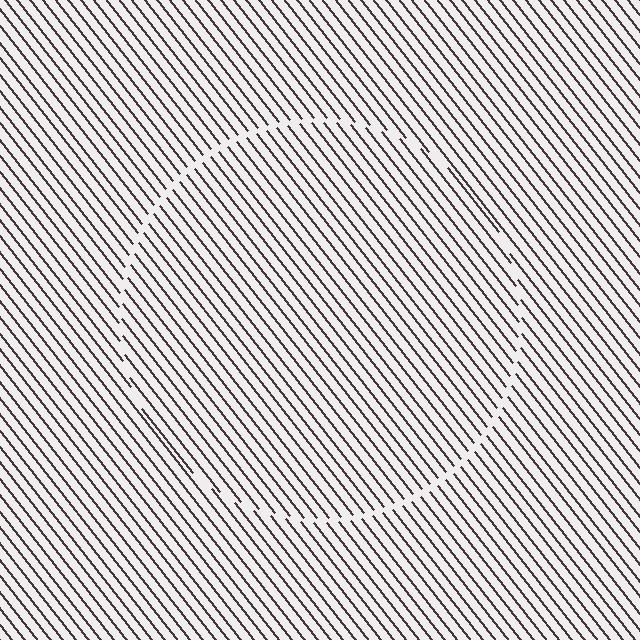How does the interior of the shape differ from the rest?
The interior of the shape contains the same grating, shifted by half a period — the contour is defined by the phase discontinuity where line-ends from the inner and outer gratings abut.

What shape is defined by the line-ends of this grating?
An illusory circle. The interior of the shape contains the same grating, shifted by half a period — the contour is defined by the phase discontinuity where line-ends from the inner and outer gratings abut.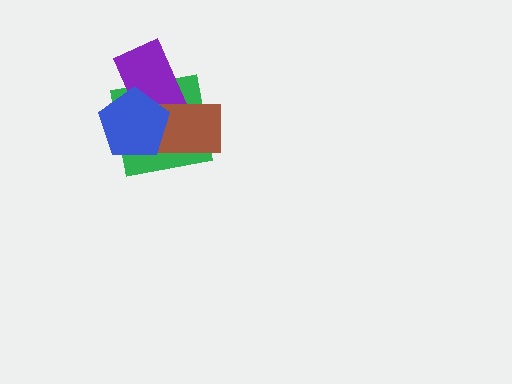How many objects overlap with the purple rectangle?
3 objects overlap with the purple rectangle.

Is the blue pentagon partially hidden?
No, no other shape covers it.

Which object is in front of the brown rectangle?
The blue pentagon is in front of the brown rectangle.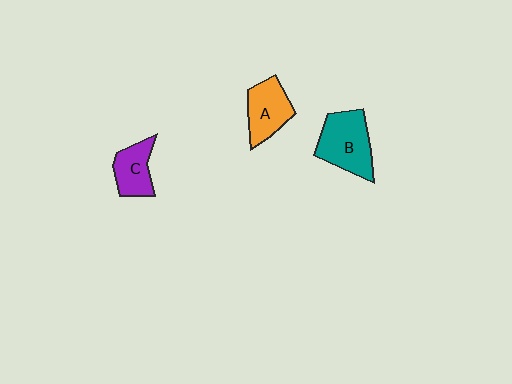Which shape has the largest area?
Shape B (teal).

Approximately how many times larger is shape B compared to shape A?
Approximately 1.3 times.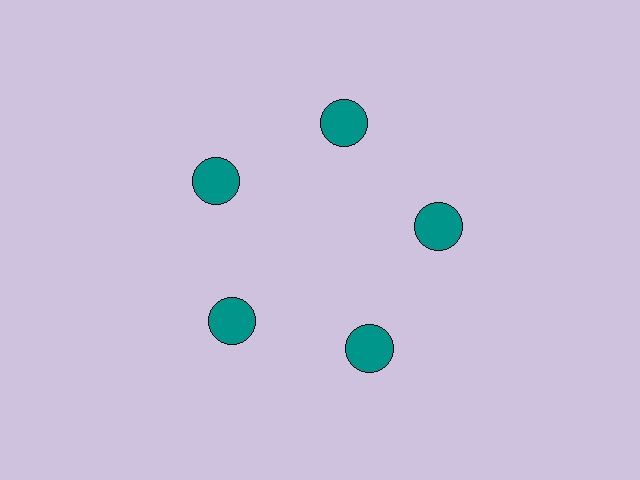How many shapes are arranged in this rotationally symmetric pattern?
There are 5 shapes, arranged in 5 groups of 1.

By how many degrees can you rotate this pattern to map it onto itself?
The pattern maps onto itself every 72 degrees of rotation.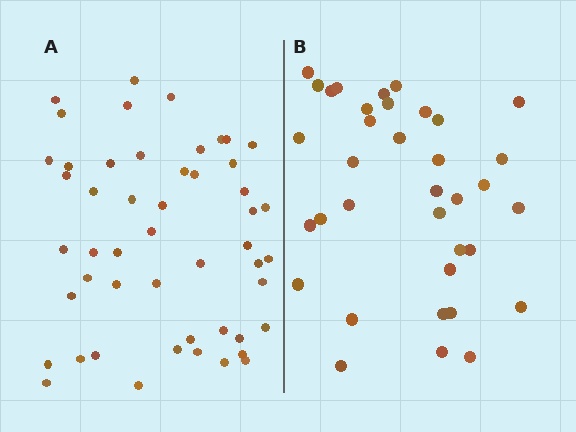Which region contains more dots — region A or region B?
Region A (the left region) has more dots.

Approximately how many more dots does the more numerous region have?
Region A has approximately 15 more dots than region B.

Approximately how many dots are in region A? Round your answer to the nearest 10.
About 50 dots.